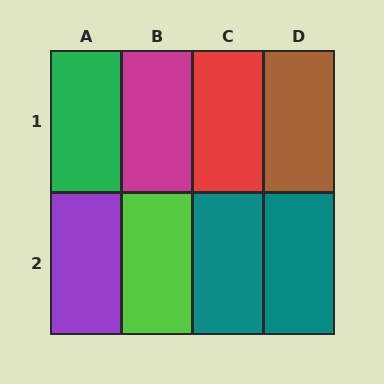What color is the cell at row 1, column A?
Green.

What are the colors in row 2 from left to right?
Purple, lime, teal, teal.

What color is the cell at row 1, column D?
Brown.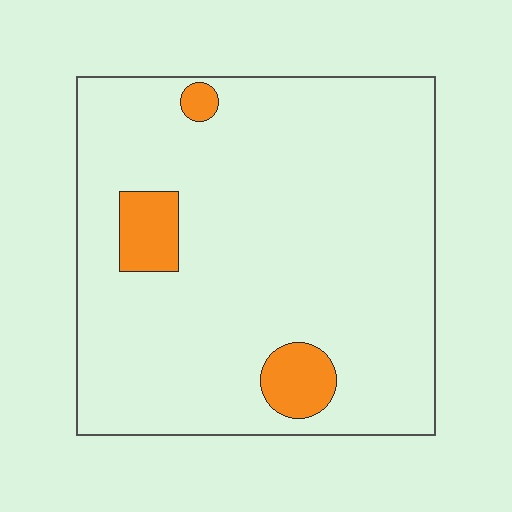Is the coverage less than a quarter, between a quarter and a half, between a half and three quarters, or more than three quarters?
Less than a quarter.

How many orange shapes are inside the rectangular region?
3.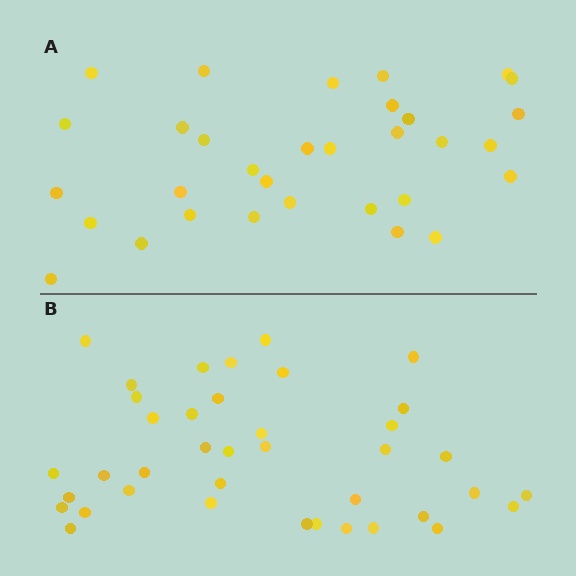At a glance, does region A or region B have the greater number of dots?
Region B (the bottom region) has more dots.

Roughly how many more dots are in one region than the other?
Region B has roughly 8 or so more dots than region A.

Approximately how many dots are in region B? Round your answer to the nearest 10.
About 40 dots. (The exact count is 39, which rounds to 40.)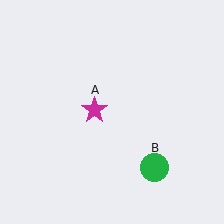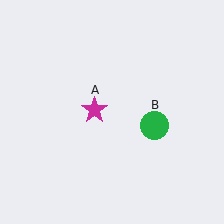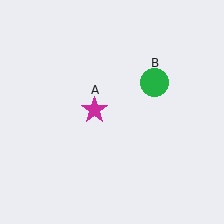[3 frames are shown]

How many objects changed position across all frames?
1 object changed position: green circle (object B).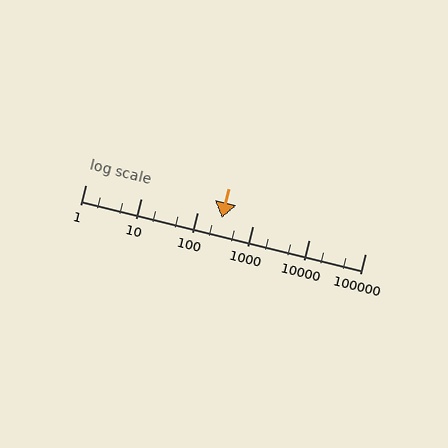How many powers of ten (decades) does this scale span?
The scale spans 5 decades, from 1 to 100000.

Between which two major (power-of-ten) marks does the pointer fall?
The pointer is between 100 and 1000.